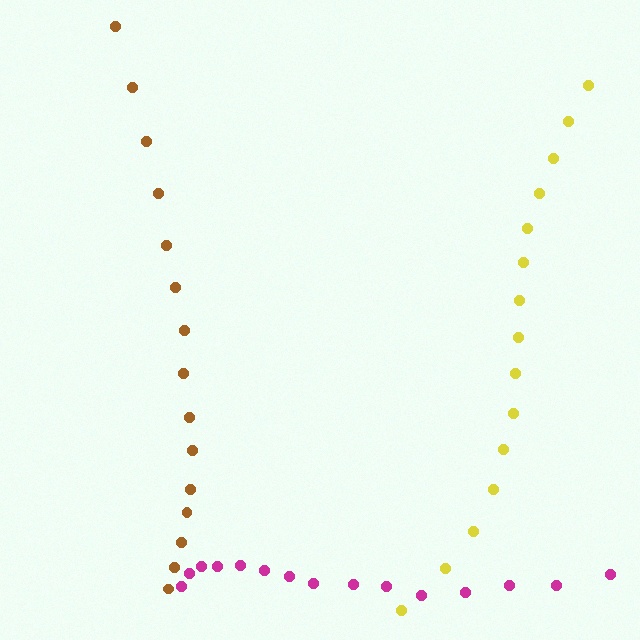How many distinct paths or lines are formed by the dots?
There are 3 distinct paths.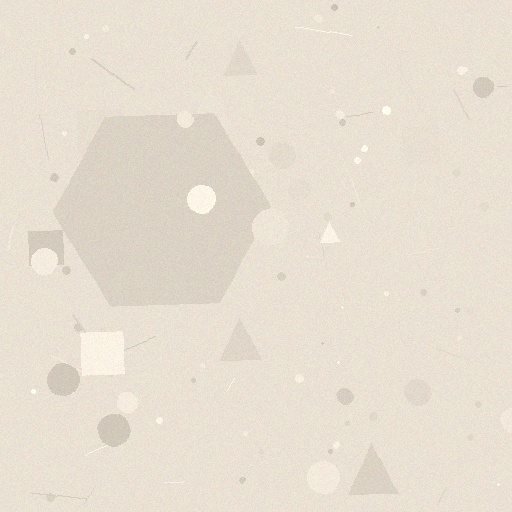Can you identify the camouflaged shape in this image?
The camouflaged shape is a hexagon.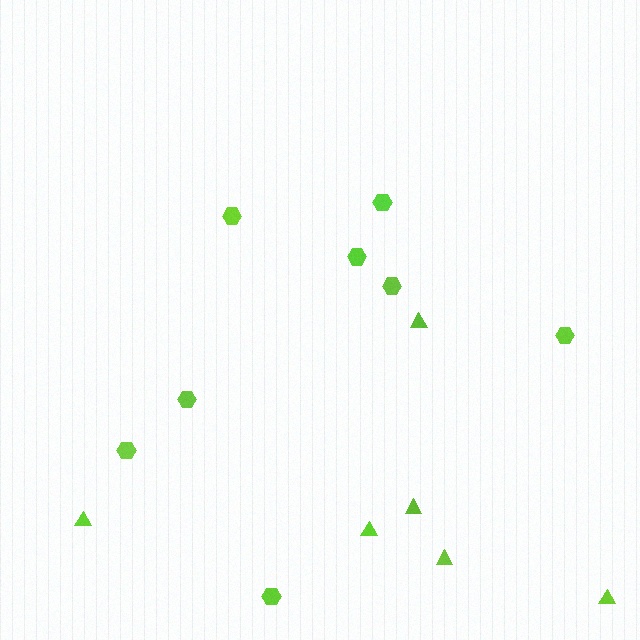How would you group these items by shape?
There are 2 groups: one group of hexagons (8) and one group of triangles (6).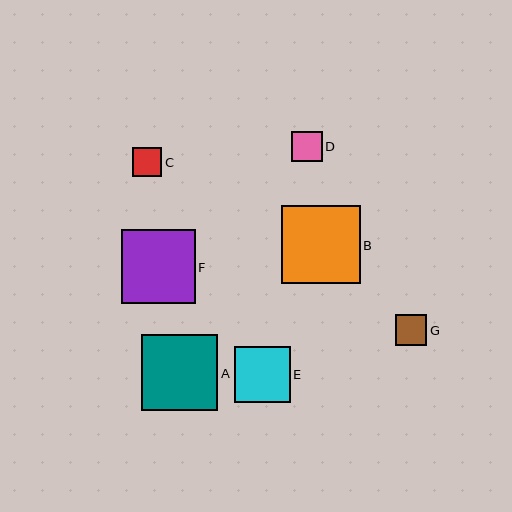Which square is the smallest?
Square C is the smallest with a size of approximately 29 pixels.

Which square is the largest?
Square B is the largest with a size of approximately 78 pixels.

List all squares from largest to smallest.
From largest to smallest: B, A, F, E, G, D, C.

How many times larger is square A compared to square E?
Square A is approximately 1.4 times the size of square E.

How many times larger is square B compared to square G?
Square B is approximately 2.5 times the size of square G.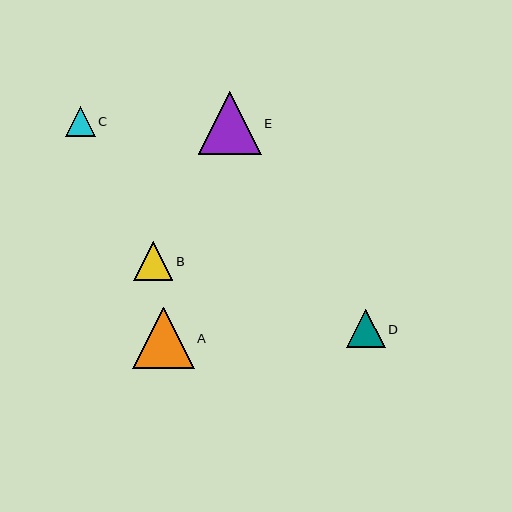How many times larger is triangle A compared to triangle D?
Triangle A is approximately 1.6 times the size of triangle D.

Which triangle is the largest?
Triangle E is the largest with a size of approximately 62 pixels.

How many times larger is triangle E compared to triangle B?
Triangle E is approximately 1.6 times the size of triangle B.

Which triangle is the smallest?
Triangle C is the smallest with a size of approximately 29 pixels.